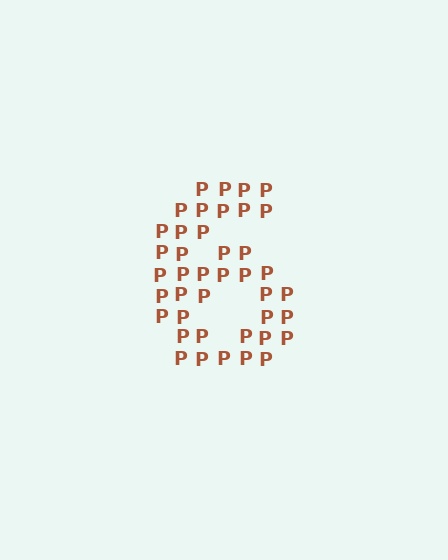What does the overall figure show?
The overall figure shows the digit 6.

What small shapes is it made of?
It is made of small letter P's.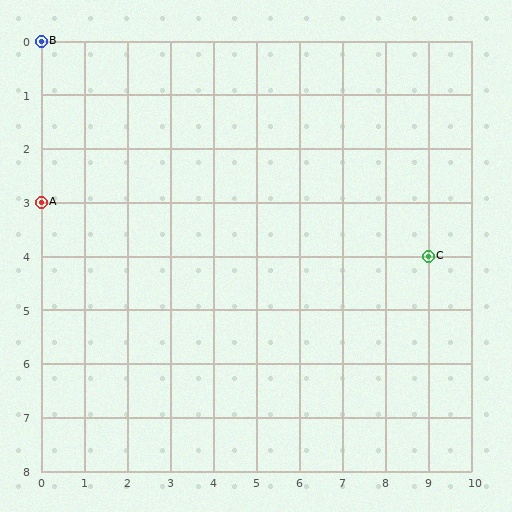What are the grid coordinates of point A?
Point A is at grid coordinates (0, 3).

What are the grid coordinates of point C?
Point C is at grid coordinates (9, 4).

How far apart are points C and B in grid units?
Points C and B are 9 columns and 4 rows apart (about 9.8 grid units diagonally).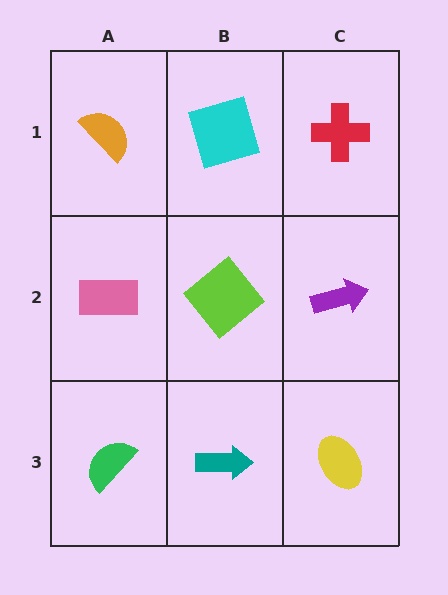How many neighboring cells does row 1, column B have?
3.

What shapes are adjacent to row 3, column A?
A pink rectangle (row 2, column A), a teal arrow (row 3, column B).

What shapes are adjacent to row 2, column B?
A cyan square (row 1, column B), a teal arrow (row 3, column B), a pink rectangle (row 2, column A), a purple arrow (row 2, column C).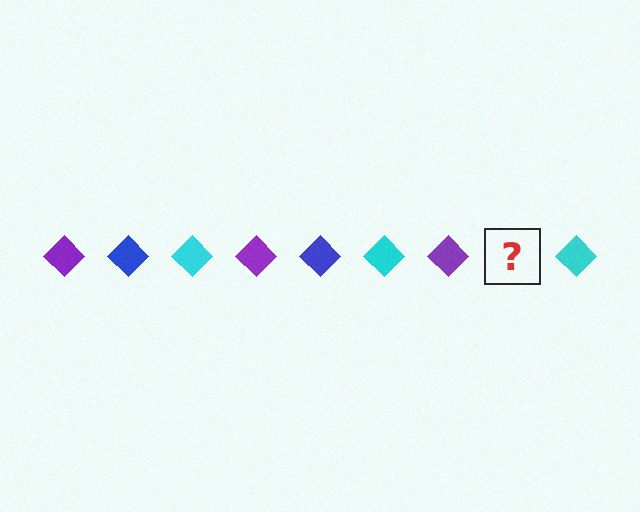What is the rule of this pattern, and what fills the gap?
The rule is that the pattern cycles through purple, blue, cyan diamonds. The gap should be filled with a blue diamond.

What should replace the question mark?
The question mark should be replaced with a blue diamond.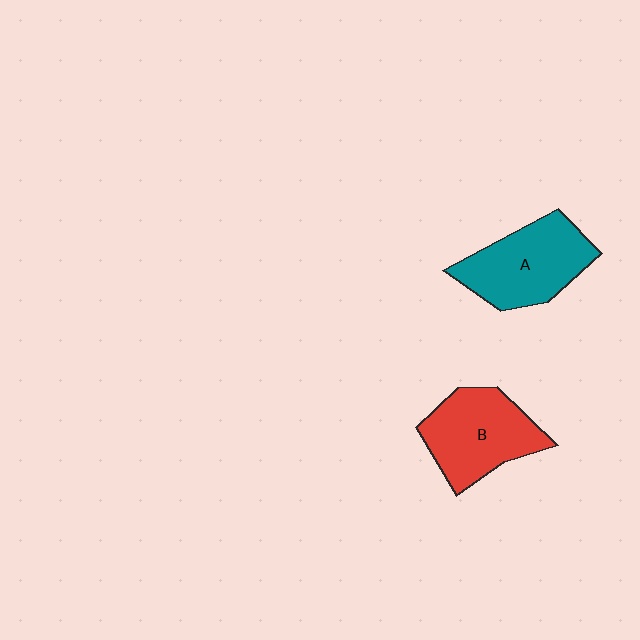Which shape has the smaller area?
Shape B (red).